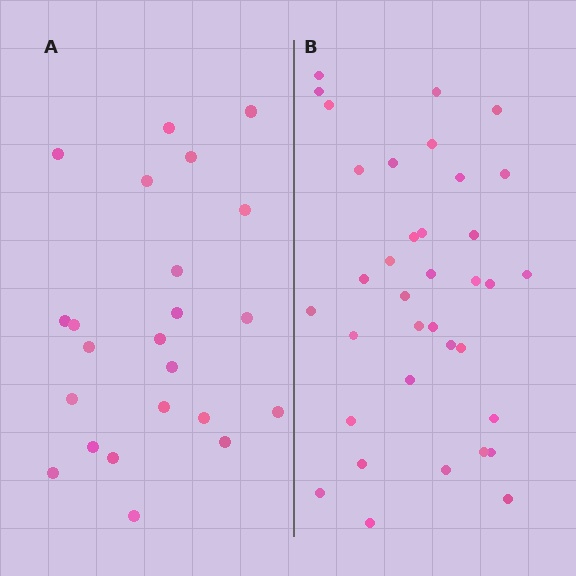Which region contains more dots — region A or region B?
Region B (the right region) has more dots.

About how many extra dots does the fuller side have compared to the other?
Region B has approximately 15 more dots than region A.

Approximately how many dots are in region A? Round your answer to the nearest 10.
About 20 dots. (The exact count is 23, which rounds to 20.)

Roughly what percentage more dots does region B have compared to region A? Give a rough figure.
About 55% more.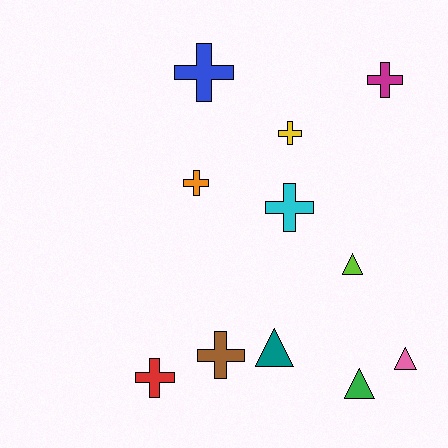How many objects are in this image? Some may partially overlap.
There are 11 objects.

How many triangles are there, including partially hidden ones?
There are 4 triangles.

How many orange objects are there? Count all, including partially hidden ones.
There is 1 orange object.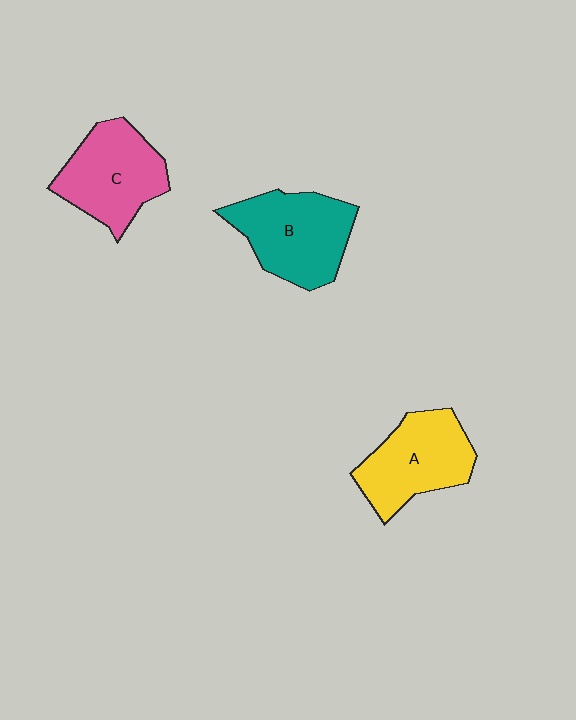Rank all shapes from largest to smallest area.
From largest to smallest: B (teal), C (pink), A (yellow).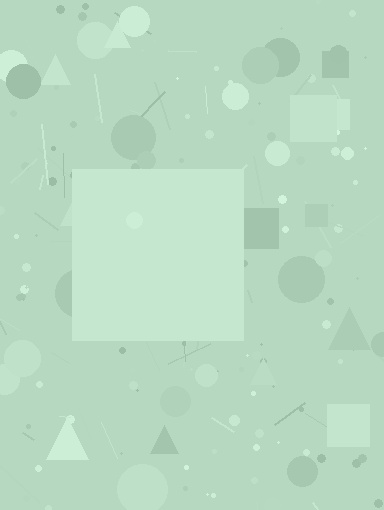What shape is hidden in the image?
A square is hidden in the image.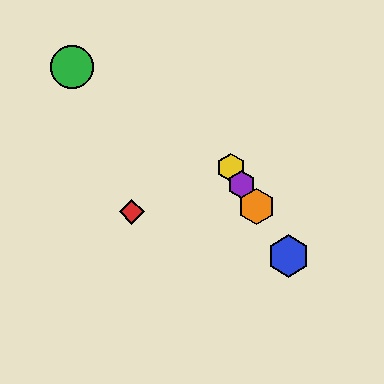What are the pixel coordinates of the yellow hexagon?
The yellow hexagon is at (231, 167).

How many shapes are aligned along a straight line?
4 shapes (the blue hexagon, the yellow hexagon, the purple hexagon, the orange hexagon) are aligned along a straight line.